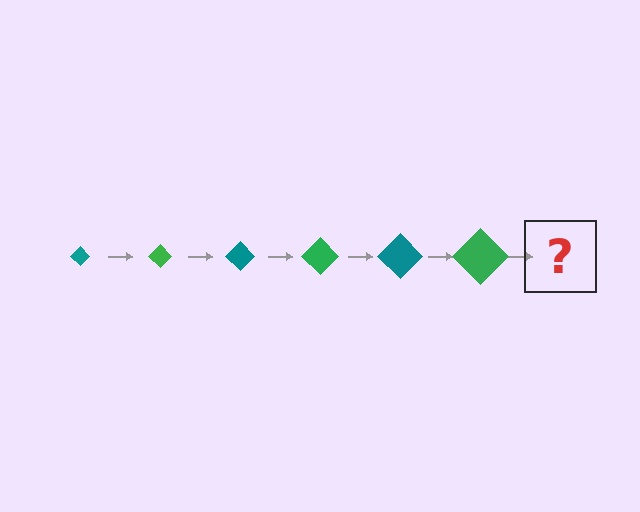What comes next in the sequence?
The next element should be a teal diamond, larger than the previous one.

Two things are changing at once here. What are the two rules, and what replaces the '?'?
The two rules are that the diamond grows larger each step and the color cycles through teal and green. The '?' should be a teal diamond, larger than the previous one.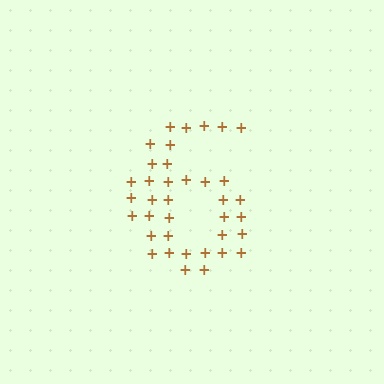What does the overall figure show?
The overall figure shows the digit 6.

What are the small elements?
The small elements are plus signs.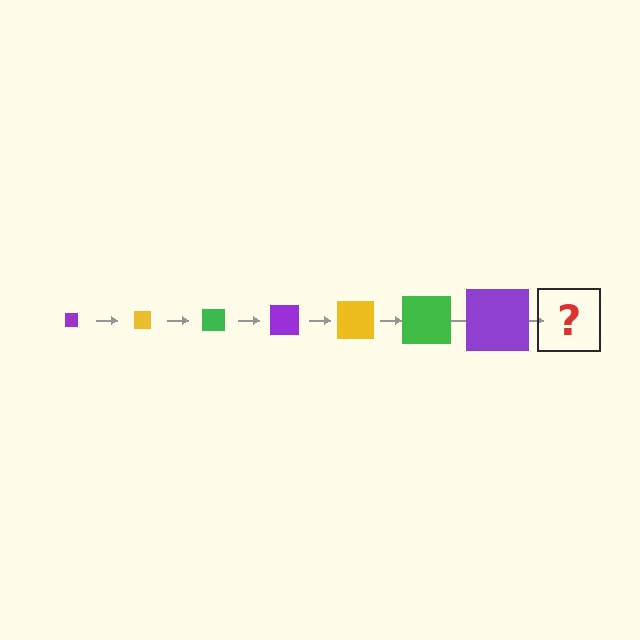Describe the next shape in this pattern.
It should be a yellow square, larger than the previous one.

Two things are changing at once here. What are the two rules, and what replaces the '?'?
The two rules are that the square grows larger each step and the color cycles through purple, yellow, and green. The '?' should be a yellow square, larger than the previous one.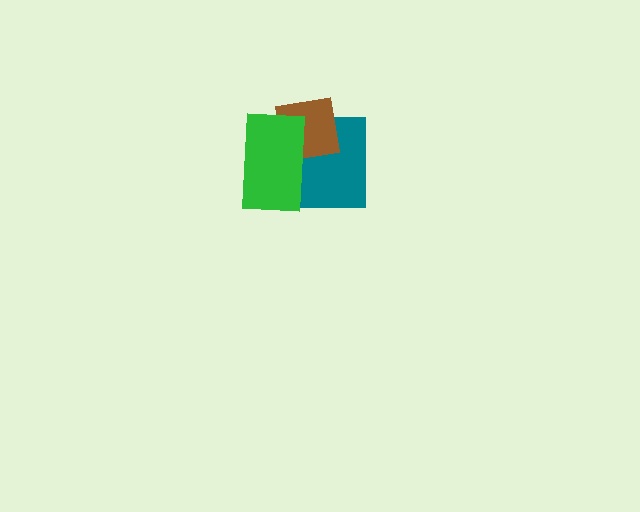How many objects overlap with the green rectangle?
2 objects overlap with the green rectangle.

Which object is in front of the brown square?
The green rectangle is in front of the brown square.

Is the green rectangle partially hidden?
No, no other shape covers it.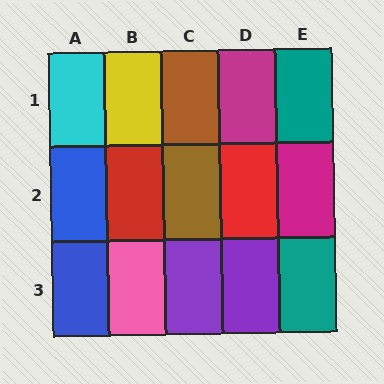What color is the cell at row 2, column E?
Magenta.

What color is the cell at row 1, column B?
Yellow.